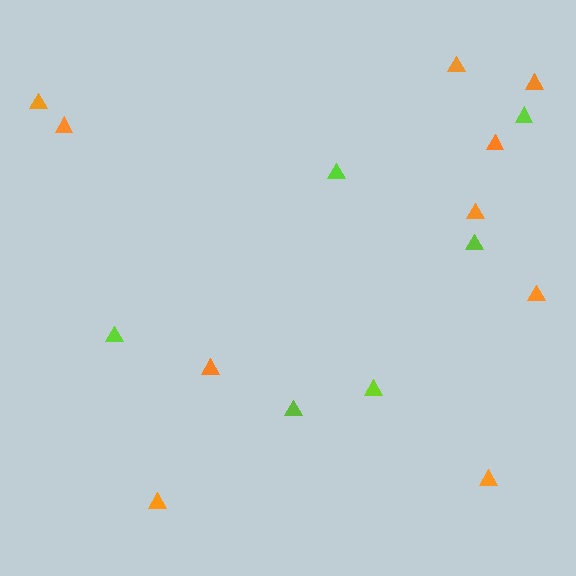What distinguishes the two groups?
There are 2 groups: one group of orange triangles (10) and one group of lime triangles (6).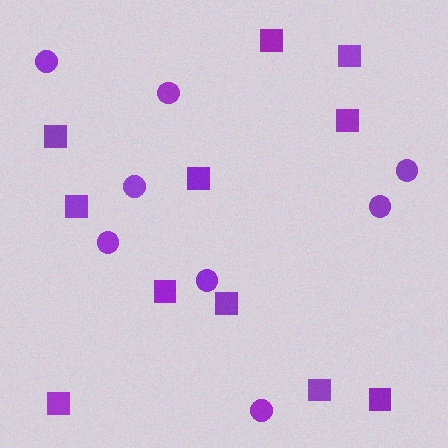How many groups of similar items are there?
There are 2 groups: one group of squares (11) and one group of circles (8).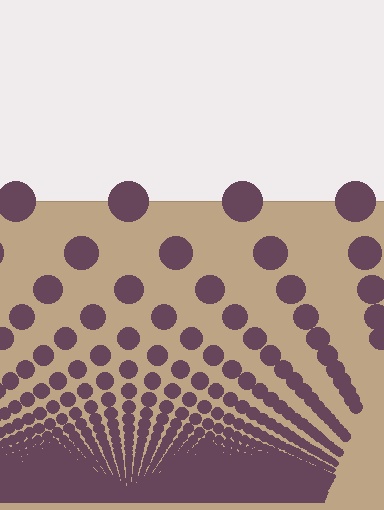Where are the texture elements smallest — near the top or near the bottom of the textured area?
Near the bottom.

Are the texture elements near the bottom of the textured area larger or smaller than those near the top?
Smaller. The gradient is inverted — elements near the bottom are smaller and denser.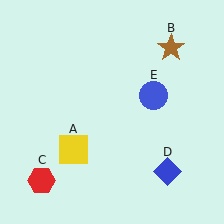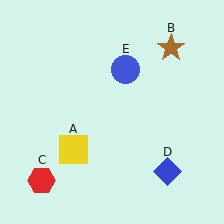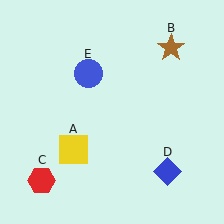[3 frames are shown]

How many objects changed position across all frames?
1 object changed position: blue circle (object E).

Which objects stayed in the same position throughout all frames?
Yellow square (object A) and brown star (object B) and red hexagon (object C) and blue diamond (object D) remained stationary.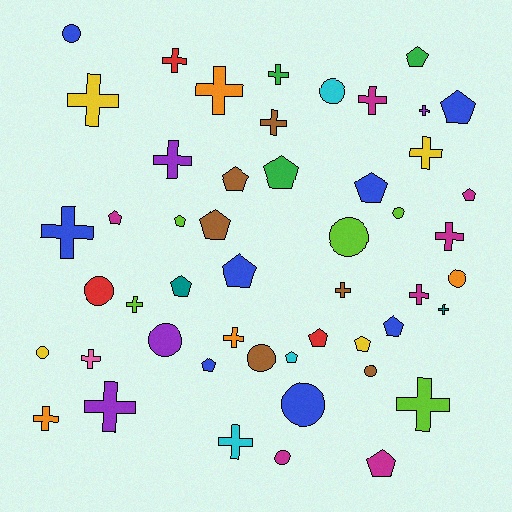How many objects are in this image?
There are 50 objects.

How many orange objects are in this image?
There are 4 orange objects.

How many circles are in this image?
There are 12 circles.